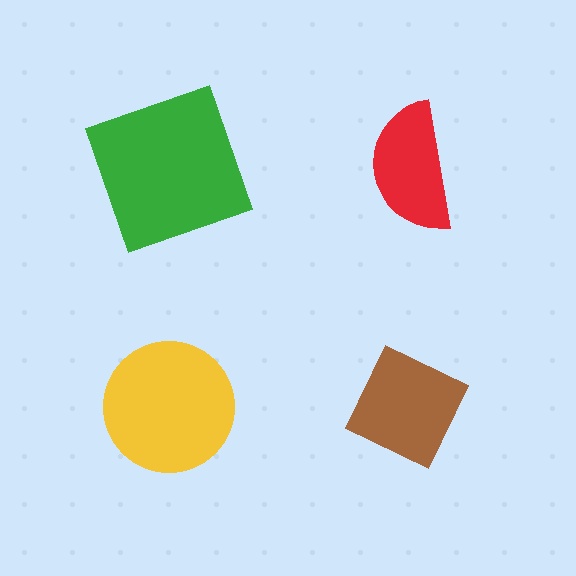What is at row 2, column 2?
A brown diamond.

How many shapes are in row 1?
2 shapes.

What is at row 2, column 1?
A yellow circle.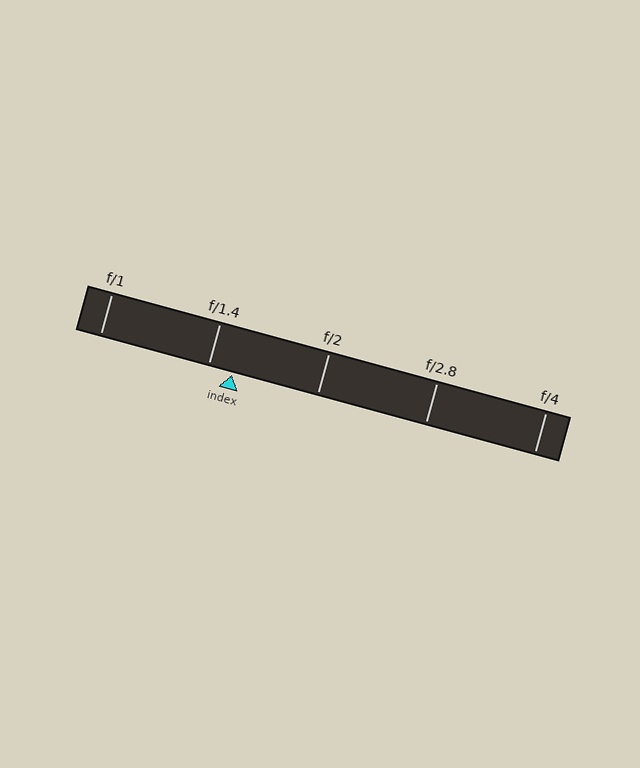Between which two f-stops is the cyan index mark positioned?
The index mark is between f/1.4 and f/2.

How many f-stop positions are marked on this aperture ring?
There are 5 f-stop positions marked.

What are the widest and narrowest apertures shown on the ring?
The widest aperture shown is f/1 and the narrowest is f/4.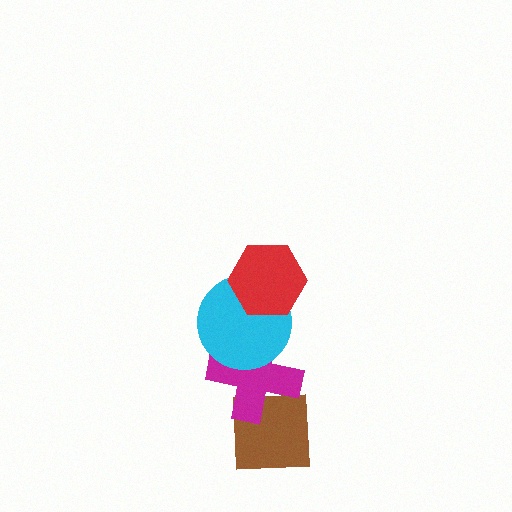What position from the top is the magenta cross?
The magenta cross is 3rd from the top.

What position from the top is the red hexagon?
The red hexagon is 1st from the top.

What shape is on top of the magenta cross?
The cyan circle is on top of the magenta cross.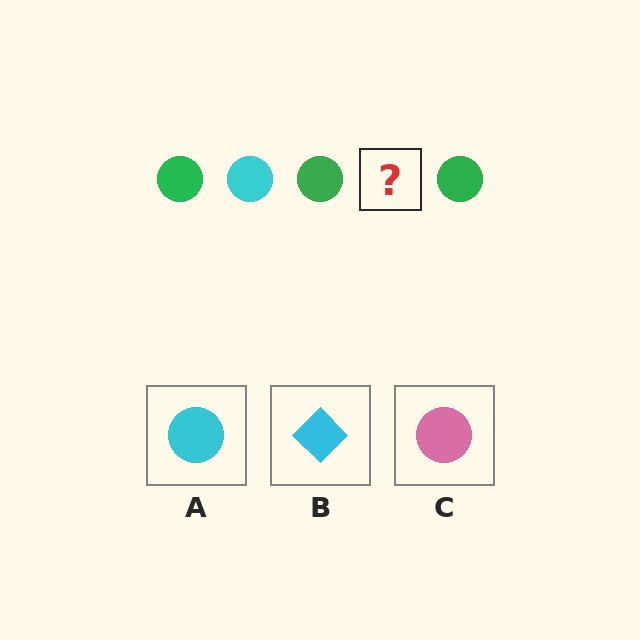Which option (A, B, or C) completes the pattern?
A.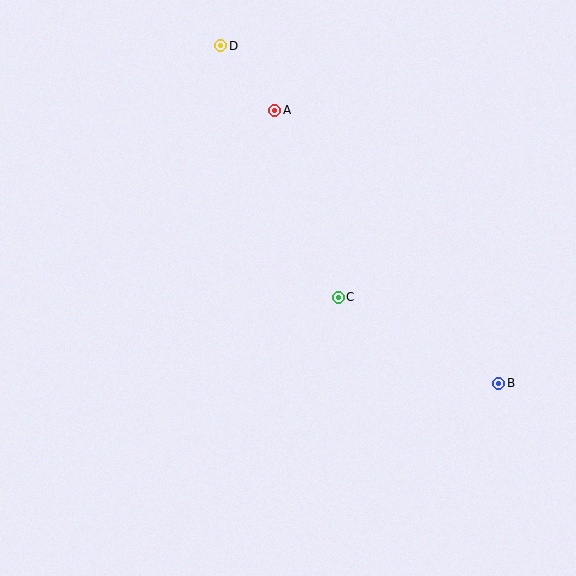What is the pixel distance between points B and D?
The distance between B and D is 437 pixels.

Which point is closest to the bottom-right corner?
Point B is closest to the bottom-right corner.